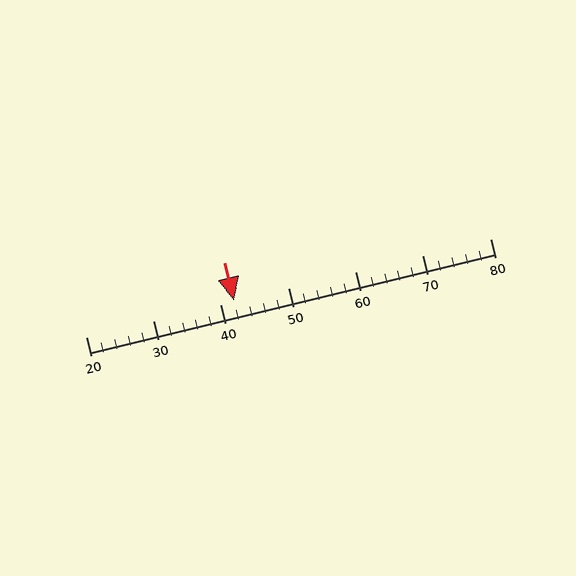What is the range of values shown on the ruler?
The ruler shows values from 20 to 80.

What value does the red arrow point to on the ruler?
The red arrow points to approximately 42.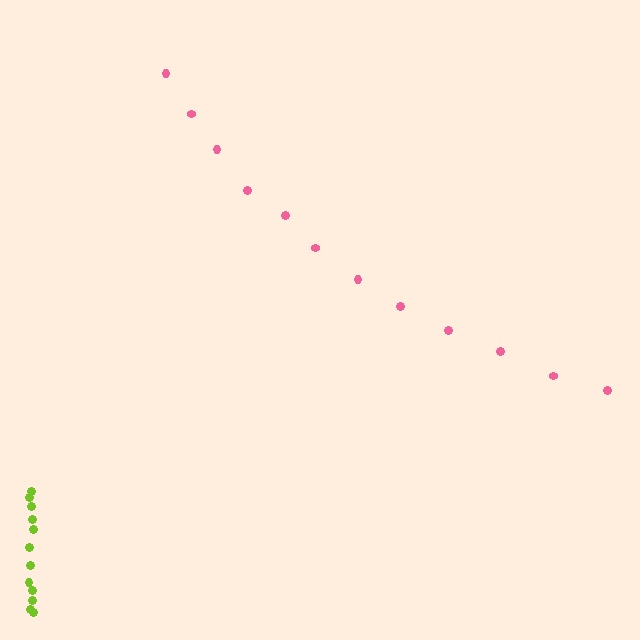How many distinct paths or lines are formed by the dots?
There are 2 distinct paths.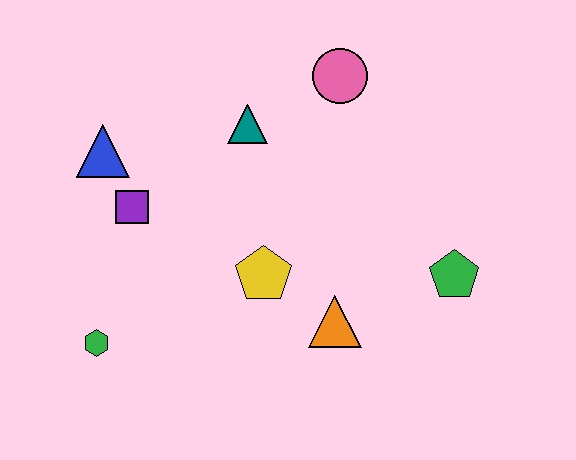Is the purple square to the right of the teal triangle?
No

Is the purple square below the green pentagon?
No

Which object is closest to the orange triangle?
The yellow pentagon is closest to the orange triangle.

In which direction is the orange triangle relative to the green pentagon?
The orange triangle is to the left of the green pentagon.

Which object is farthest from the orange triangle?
The blue triangle is farthest from the orange triangle.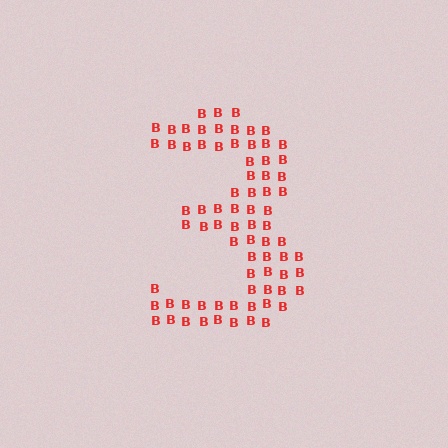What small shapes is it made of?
It is made of small letter B's.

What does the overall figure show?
The overall figure shows the digit 3.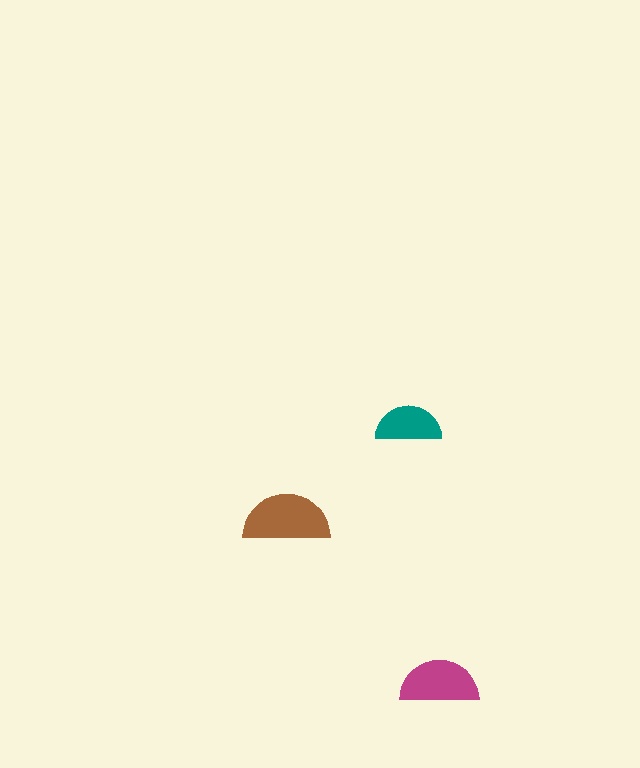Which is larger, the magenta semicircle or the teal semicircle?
The magenta one.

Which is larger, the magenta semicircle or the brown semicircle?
The brown one.